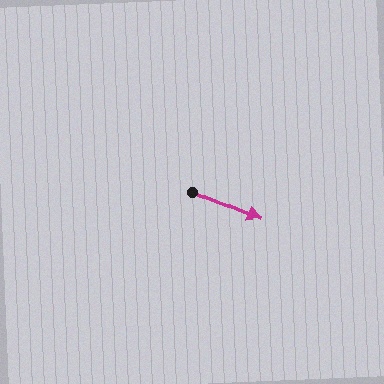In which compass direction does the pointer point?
Southeast.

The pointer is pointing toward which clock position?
Roughly 4 o'clock.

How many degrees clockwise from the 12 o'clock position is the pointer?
Approximately 113 degrees.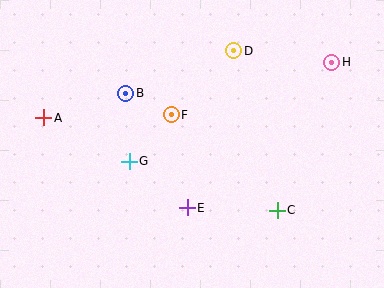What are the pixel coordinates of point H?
Point H is at (332, 62).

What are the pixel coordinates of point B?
Point B is at (126, 93).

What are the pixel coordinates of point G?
Point G is at (129, 161).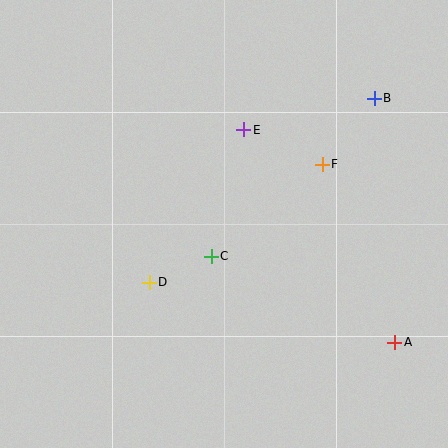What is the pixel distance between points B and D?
The distance between B and D is 291 pixels.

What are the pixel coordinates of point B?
Point B is at (374, 98).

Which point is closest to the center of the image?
Point C at (211, 256) is closest to the center.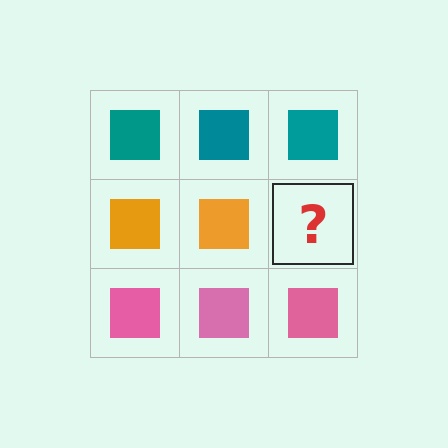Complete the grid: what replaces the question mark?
The question mark should be replaced with an orange square.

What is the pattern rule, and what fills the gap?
The rule is that each row has a consistent color. The gap should be filled with an orange square.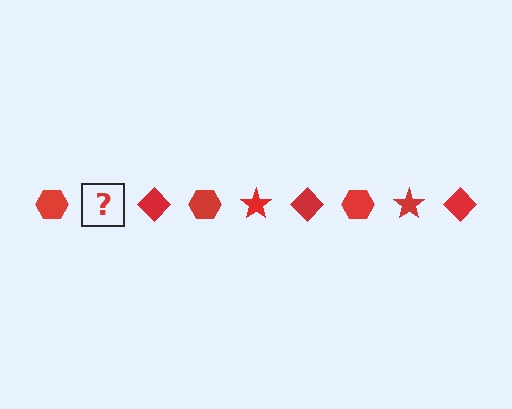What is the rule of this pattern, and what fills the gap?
The rule is that the pattern cycles through hexagon, star, diamond shapes in red. The gap should be filled with a red star.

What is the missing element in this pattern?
The missing element is a red star.